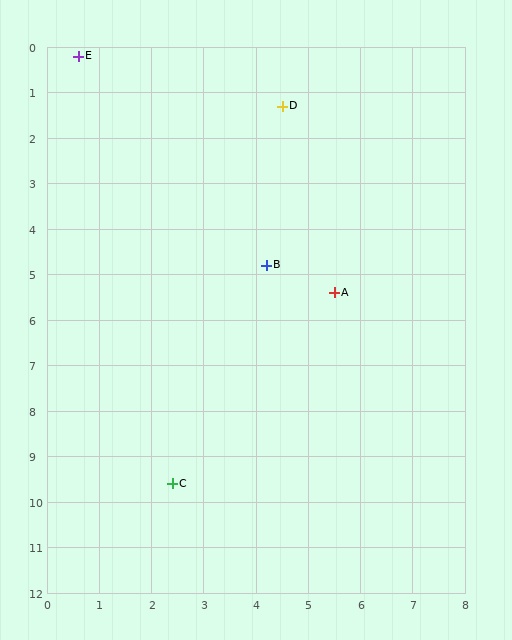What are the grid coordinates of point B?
Point B is at approximately (4.2, 4.8).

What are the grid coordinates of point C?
Point C is at approximately (2.4, 9.6).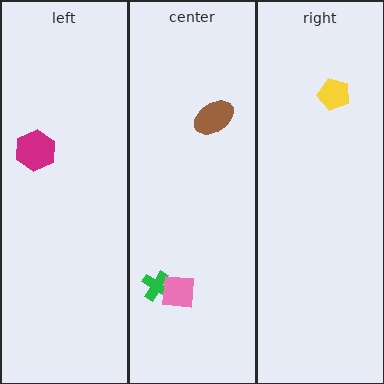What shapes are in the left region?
The magenta hexagon.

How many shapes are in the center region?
3.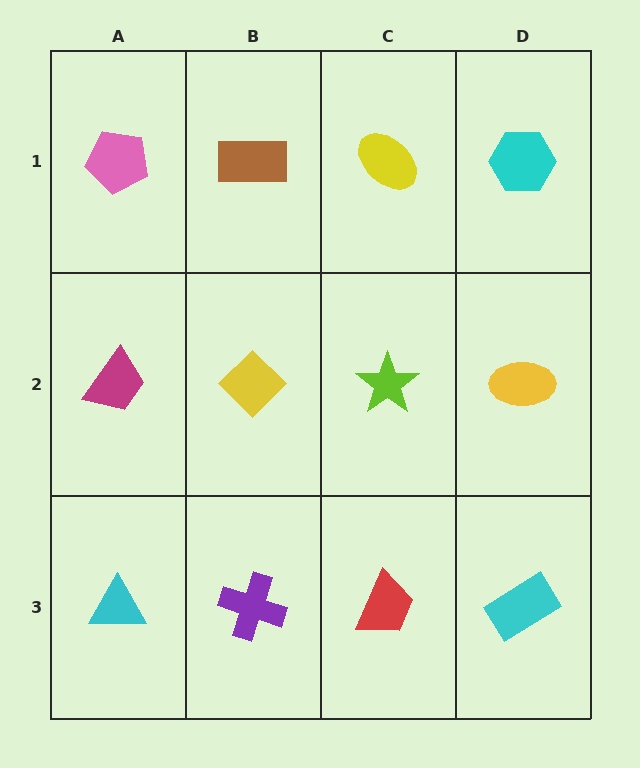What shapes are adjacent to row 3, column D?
A yellow ellipse (row 2, column D), a red trapezoid (row 3, column C).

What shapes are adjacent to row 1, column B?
A yellow diamond (row 2, column B), a pink pentagon (row 1, column A), a yellow ellipse (row 1, column C).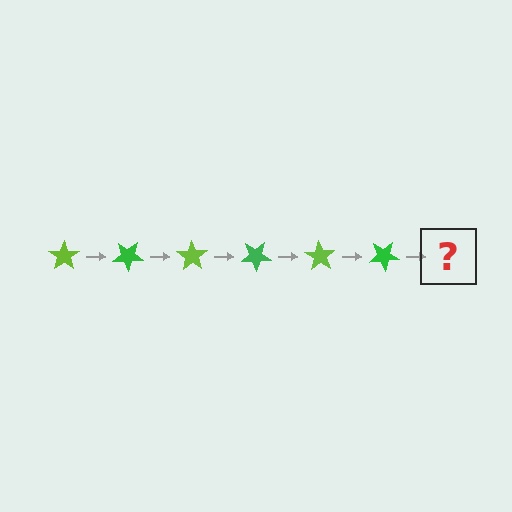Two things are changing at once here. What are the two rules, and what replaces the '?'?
The two rules are that it rotates 35 degrees each step and the color cycles through lime and green. The '?' should be a lime star, rotated 210 degrees from the start.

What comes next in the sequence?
The next element should be a lime star, rotated 210 degrees from the start.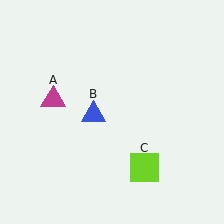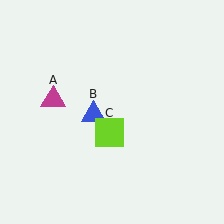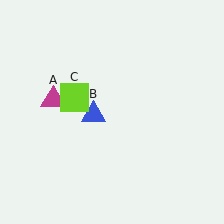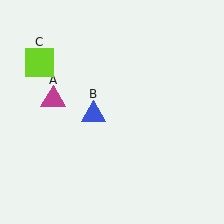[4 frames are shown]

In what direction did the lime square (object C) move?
The lime square (object C) moved up and to the left.